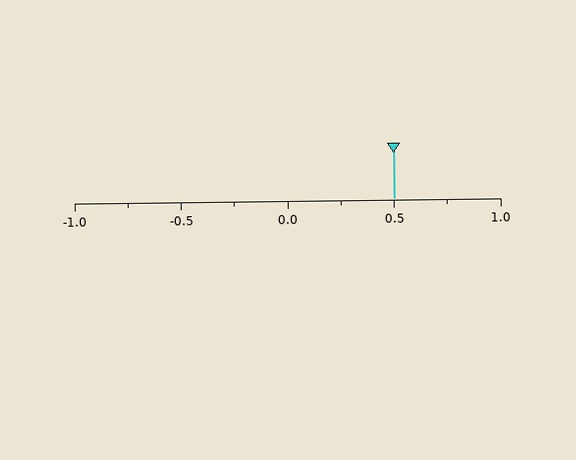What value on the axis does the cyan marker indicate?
The marker indicates approximately 0.5.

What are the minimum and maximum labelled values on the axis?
The axis runs from -1.0 to 1.0.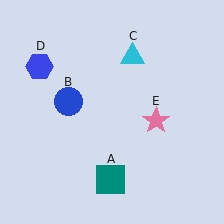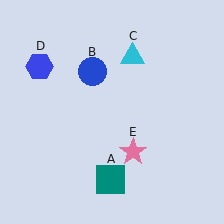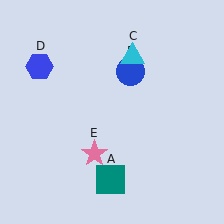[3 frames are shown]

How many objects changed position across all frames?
2 objects changed position: blue circle (object B), pink star (object E).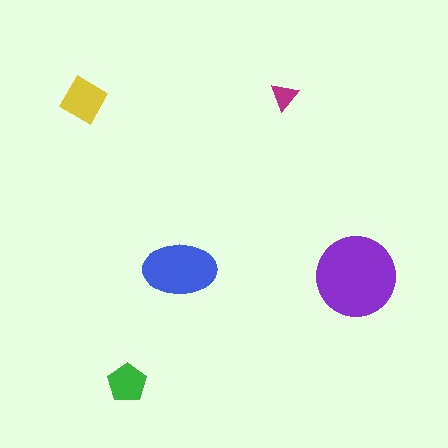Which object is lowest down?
The green pentagon is bottommost.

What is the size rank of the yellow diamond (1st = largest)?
3rd.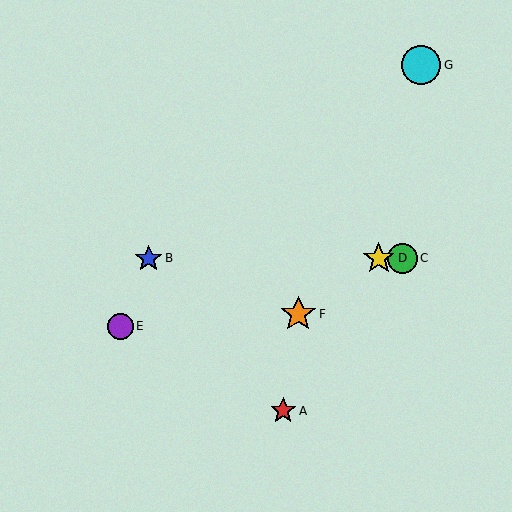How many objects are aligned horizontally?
3 objects (B, C, D) are aligned horizontally.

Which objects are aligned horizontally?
Objects B, C, D are aligned horizontally.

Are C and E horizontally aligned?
No, C is at y≈258 and E is at y≈326.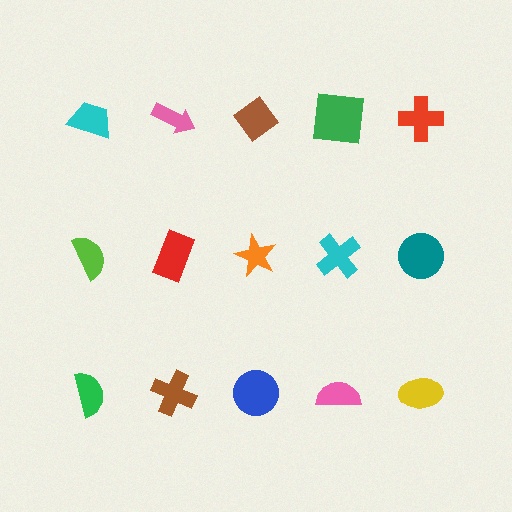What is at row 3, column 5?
A yellow ellipse.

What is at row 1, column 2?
A pink arrow.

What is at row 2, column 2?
A red rectangle.